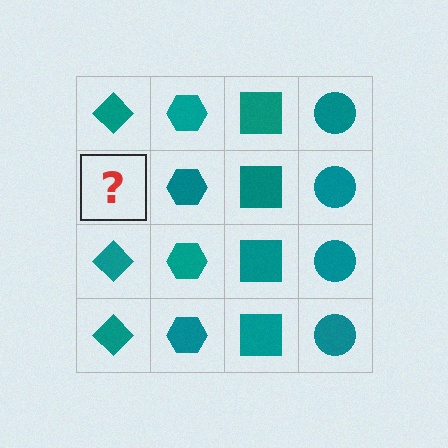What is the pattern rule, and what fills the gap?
The rule is that each column has a consistent shape. The gap should be filled with a teal diamond.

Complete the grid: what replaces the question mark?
The question mark should be replaced with a teal diamond.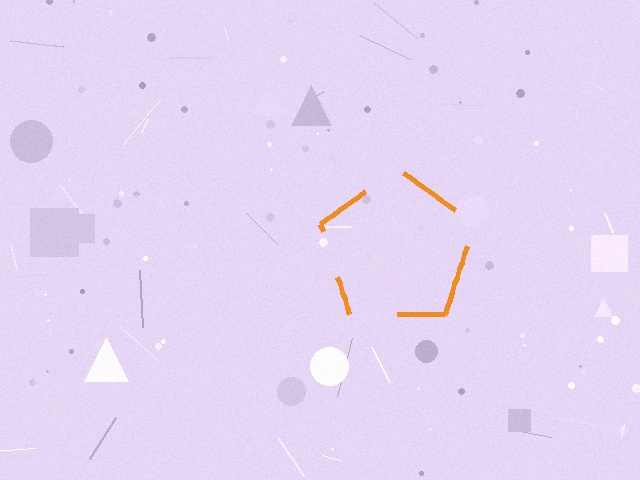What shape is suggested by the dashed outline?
The dashed outline suggests a pentagon.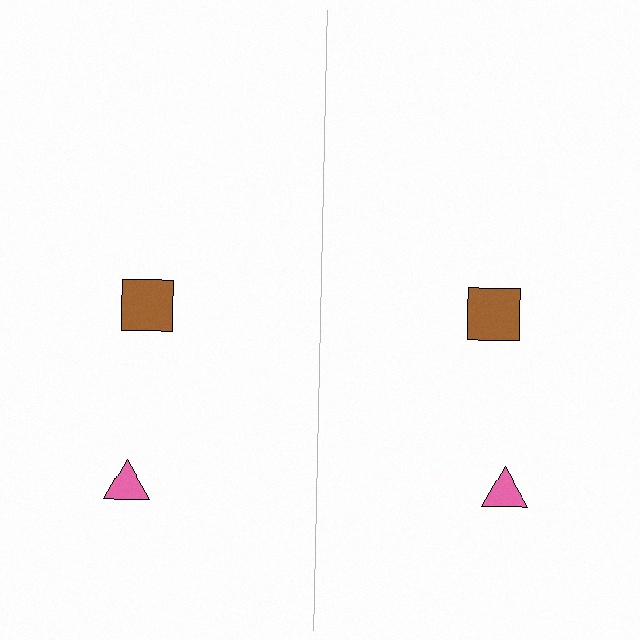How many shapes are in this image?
There are 4 shapes in this image.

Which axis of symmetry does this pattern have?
The pattern has a vertical axis of symmetry running through the center of the image.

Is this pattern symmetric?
Yes, this pattern has bilateral (reflection) symmetry.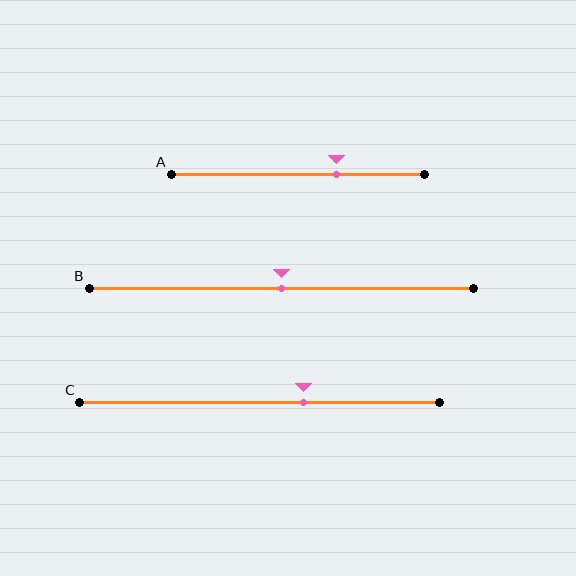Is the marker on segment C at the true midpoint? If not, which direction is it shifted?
No, the marker on segment C is shifted to the right by about 12% of the segment length.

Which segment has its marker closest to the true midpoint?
Segment B has its marker closest to the true midpoint.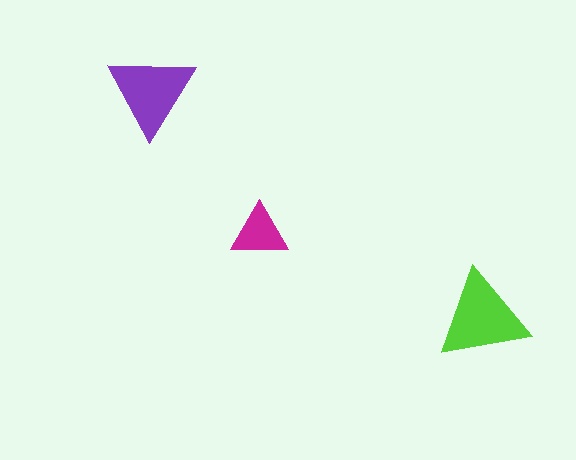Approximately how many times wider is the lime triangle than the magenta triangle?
About 1.5 times wider.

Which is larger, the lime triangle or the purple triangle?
The lime one.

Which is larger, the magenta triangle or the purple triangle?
The purple one.